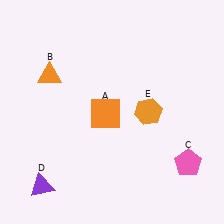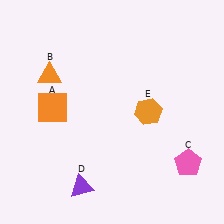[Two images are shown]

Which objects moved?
The objects that moved are: the orange square (A), the purple triangle (D).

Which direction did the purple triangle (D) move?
The purple triangle (D) moved right.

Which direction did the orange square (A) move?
The orange square (A) moved left.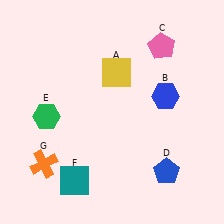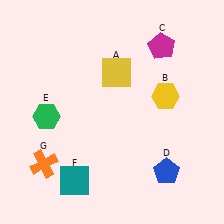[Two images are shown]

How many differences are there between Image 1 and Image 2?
There are 2 differences between the two images.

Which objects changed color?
B changed from blue to yellow. C changed from pink to magenta.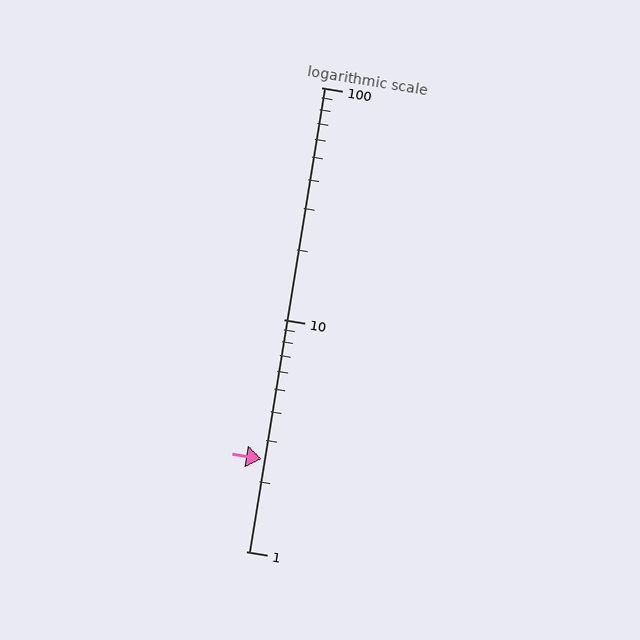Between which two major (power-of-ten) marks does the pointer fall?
The pointer is between 1 and 10.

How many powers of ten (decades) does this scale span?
The scale spans 2 decades, from 1 to 100.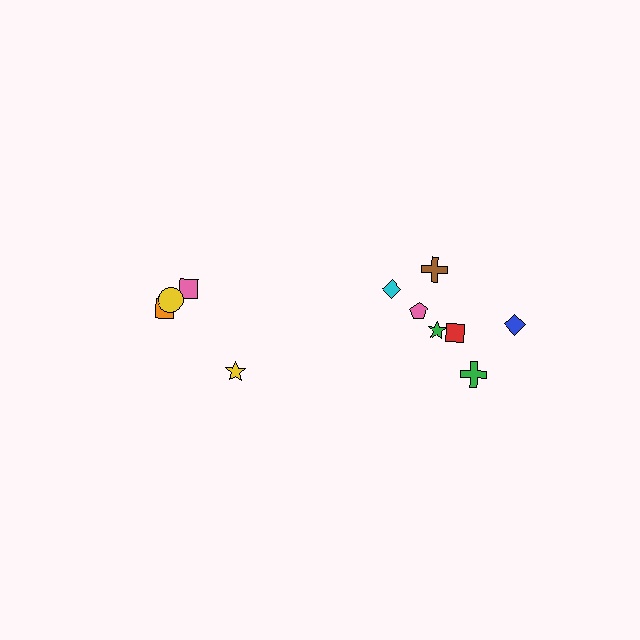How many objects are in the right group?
There are 7 objects.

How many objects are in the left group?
There are 4 objects.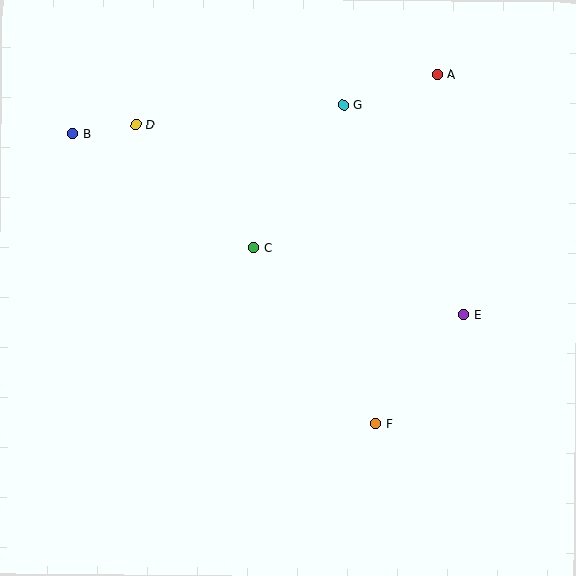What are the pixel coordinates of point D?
Point D is at (136, 124).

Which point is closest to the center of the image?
Point C at (254, 248) is closest to the center.